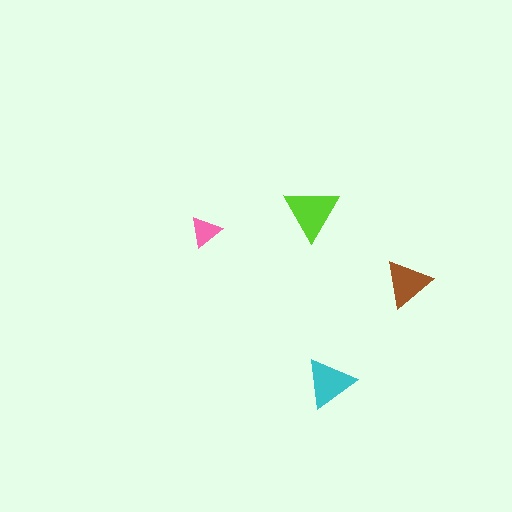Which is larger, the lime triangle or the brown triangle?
The lime one.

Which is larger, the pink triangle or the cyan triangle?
The cyan one.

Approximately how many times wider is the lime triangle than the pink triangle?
About 1.5 times wider.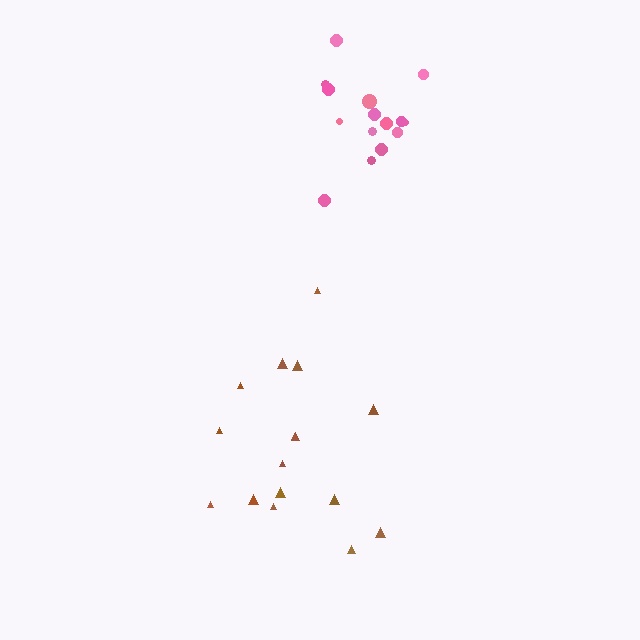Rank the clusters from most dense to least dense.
pink, brown.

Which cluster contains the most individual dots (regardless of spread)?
Brown (16).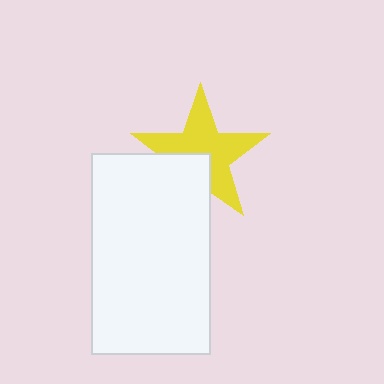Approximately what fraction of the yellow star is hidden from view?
Roughly 31% of the yellow star is hidden behind the white rectangle.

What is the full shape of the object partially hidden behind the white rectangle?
The partially hidden object is a yellow star.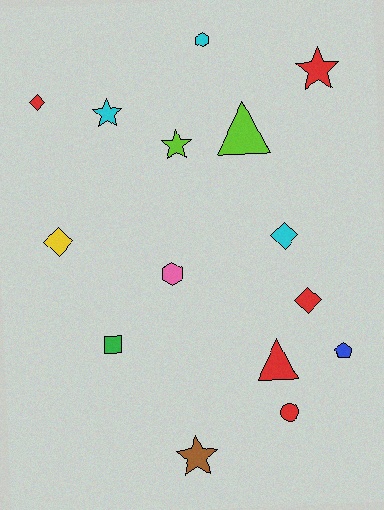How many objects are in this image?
There are 15 objects.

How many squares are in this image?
There is 1 square.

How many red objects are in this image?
There are 5 red objects.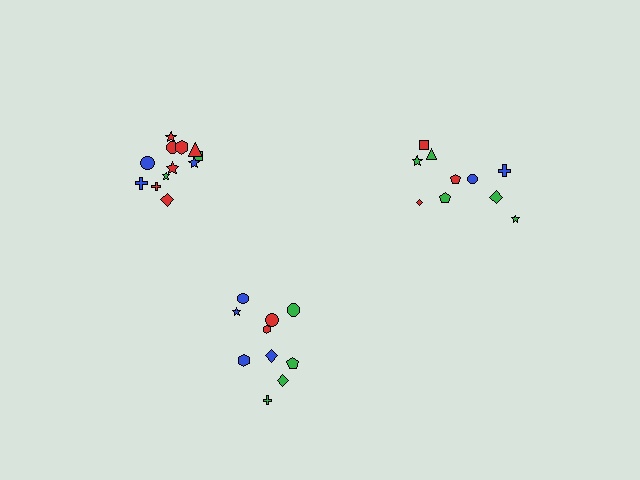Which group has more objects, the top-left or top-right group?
The top-left group.